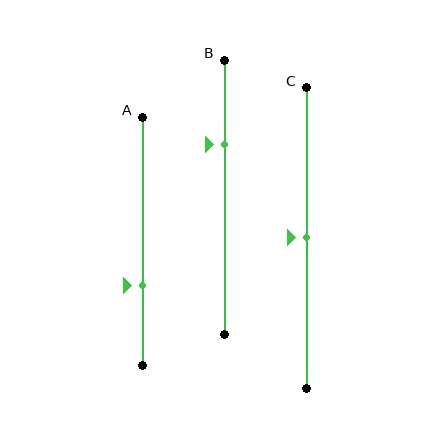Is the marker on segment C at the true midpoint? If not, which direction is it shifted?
Yes, the marker on segment C is at the true midpoint.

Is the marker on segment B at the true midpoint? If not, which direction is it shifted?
No, the marker on segment B is shifted upward by about 19% of the segment length.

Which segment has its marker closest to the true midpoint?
Segment C has its marker closest to the true midpoint.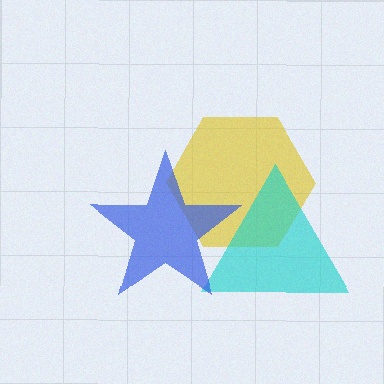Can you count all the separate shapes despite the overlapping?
Yes, there are 3 separate shapes.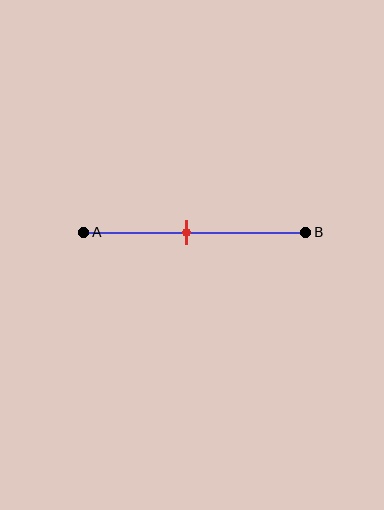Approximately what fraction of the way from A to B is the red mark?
The red mark is approximately 45% of the way from A to B.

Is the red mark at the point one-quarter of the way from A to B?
No, the mark is at about 45% from A, not at the 25% one-quarter point.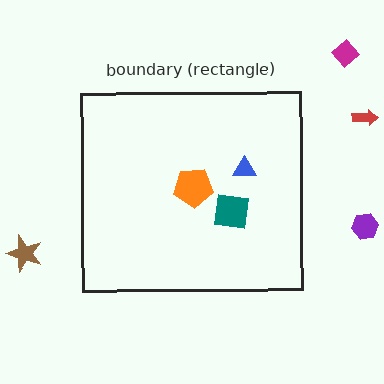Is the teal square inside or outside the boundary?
Inside.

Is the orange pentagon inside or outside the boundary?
Inside.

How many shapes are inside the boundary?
3 inside, 4 outside.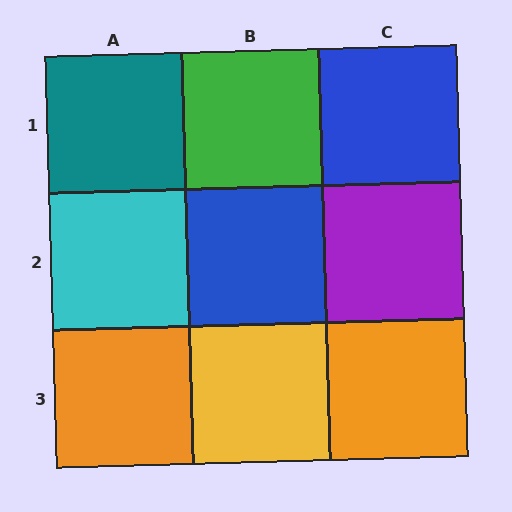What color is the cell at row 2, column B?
Blue.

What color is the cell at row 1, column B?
Green.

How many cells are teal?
1 cell is teal.